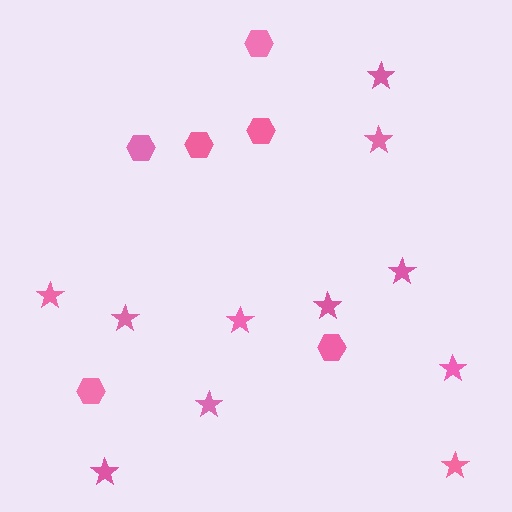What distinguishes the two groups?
There are 2 groups: one group of stars (11) and one group of hexagons (6).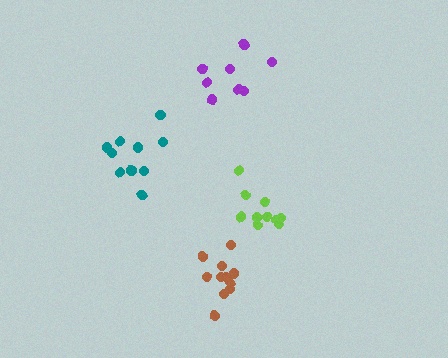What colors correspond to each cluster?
The clusters are colored: teal, purple, lime, brown.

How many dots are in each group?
Group 1: 10 dots, Group 2: 8 dots, Group 3: 10 dots, Group 4: 12 dots (40 total).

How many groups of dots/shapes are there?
There are 4 groups.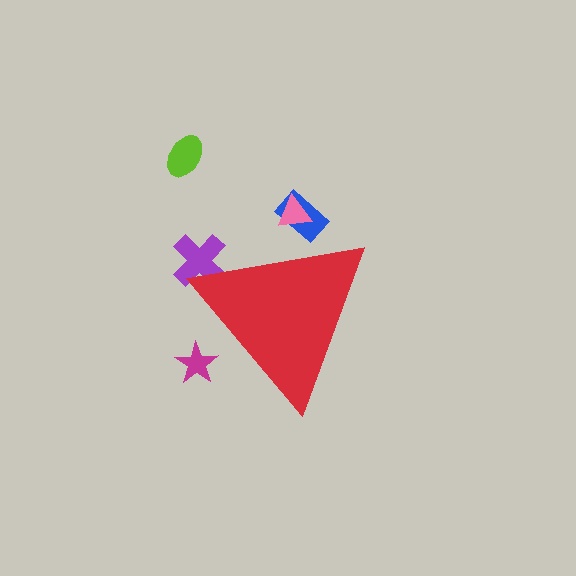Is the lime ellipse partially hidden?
No, the lime ellipse is fully visible.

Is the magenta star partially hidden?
Yes, the magenta star is partially hidden behind the red triangle.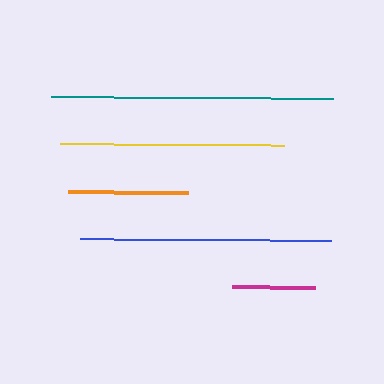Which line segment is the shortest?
The magenta line is the shortest at approximately 83 pixels.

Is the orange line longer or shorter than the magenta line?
The orange line is longer than the magenta line.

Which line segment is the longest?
The teal line is the longest at approximately 282 pixels.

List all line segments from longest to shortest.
From longest to shortest: teal, blue, yellow, orange, magenta.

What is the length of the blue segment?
The blue segment is approximately 251 pixels long.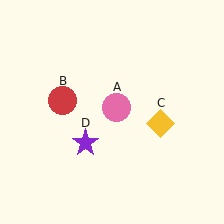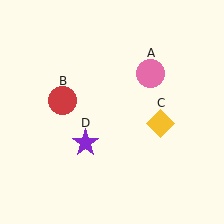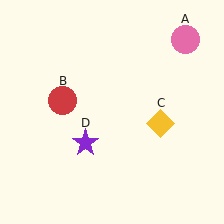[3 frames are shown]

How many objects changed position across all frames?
1 object changed position: pink circle (object A).